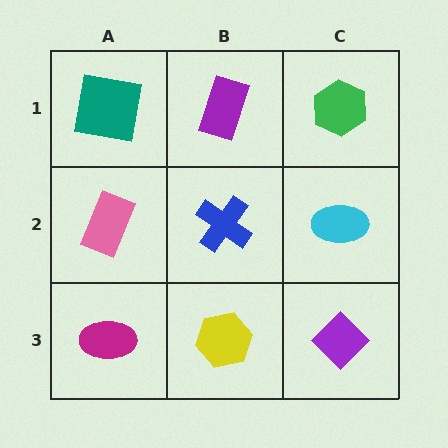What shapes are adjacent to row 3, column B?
A blue cross (row 2, column B), a magenta ellipse (row 3, column A), a purple diamond (row 3, column C).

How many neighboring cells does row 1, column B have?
3.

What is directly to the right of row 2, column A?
A blue cross.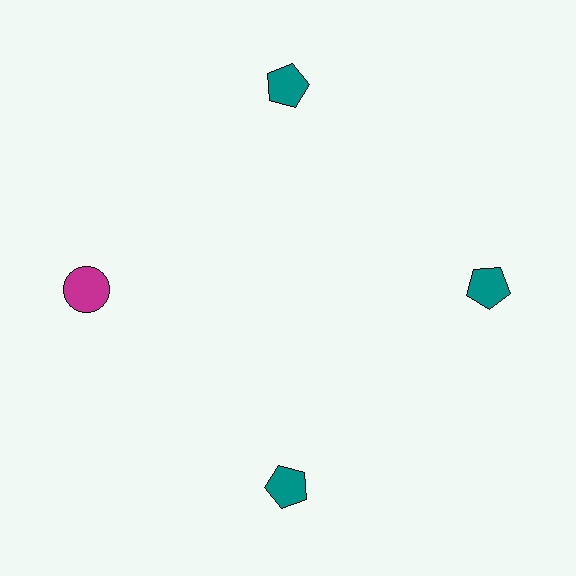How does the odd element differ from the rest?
It differs in both color (magenta instead of teal) and shape (circle instead of pentagon).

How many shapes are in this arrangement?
There are 4 shapes arranged in a ring pattern.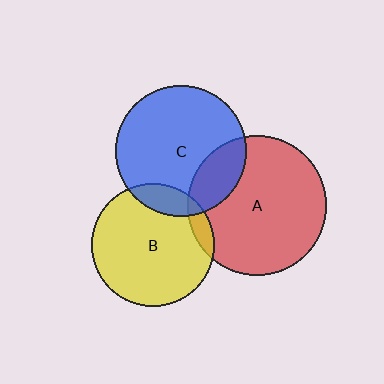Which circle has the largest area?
Circle A (red).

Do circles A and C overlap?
Yes.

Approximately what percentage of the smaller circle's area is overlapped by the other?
Approximately 20%.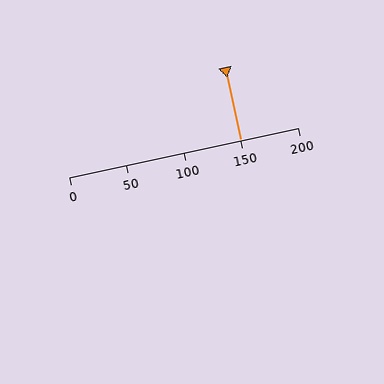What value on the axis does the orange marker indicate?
The marker indicates approximately 150.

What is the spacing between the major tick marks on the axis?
The major ticks are spaced 50 apart.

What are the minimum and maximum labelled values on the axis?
The axis runs from 0 to 200.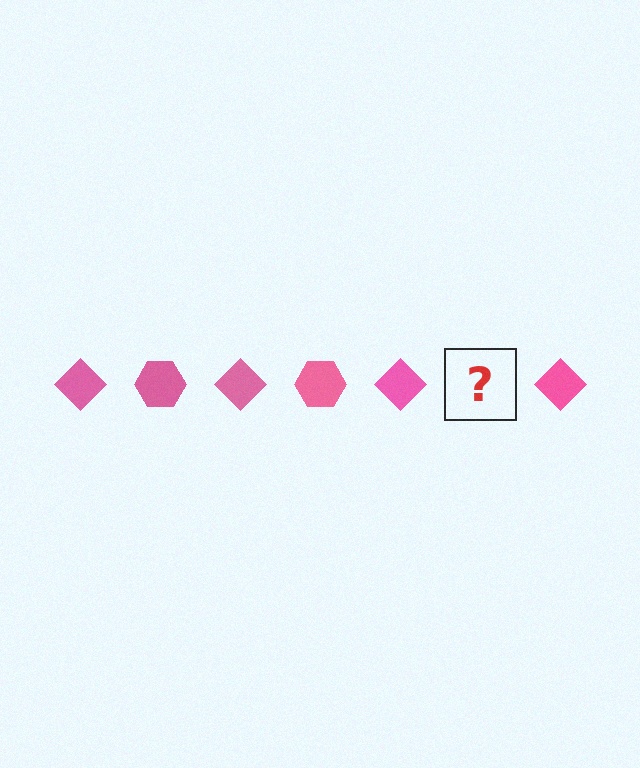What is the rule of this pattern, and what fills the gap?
The rule is that the pattern cycles through diamond, hexagon shapes in pink. The gap should be filled with a pink hexagon.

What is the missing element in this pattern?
The missing element is a pink hexagon.